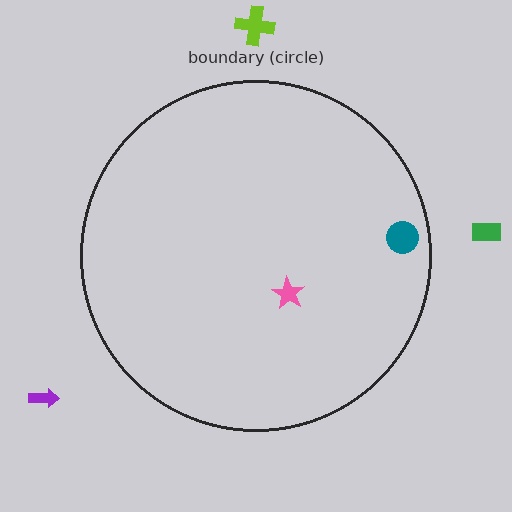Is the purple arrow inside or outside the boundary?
Outside.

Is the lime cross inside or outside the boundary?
Outside.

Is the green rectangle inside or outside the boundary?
Outside.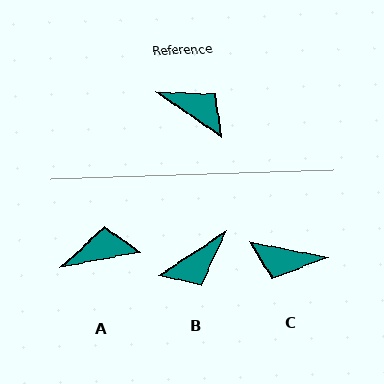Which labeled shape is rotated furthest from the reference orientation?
C, about 156 degrees away.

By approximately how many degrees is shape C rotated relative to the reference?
Approximately 156 degrees clockwise.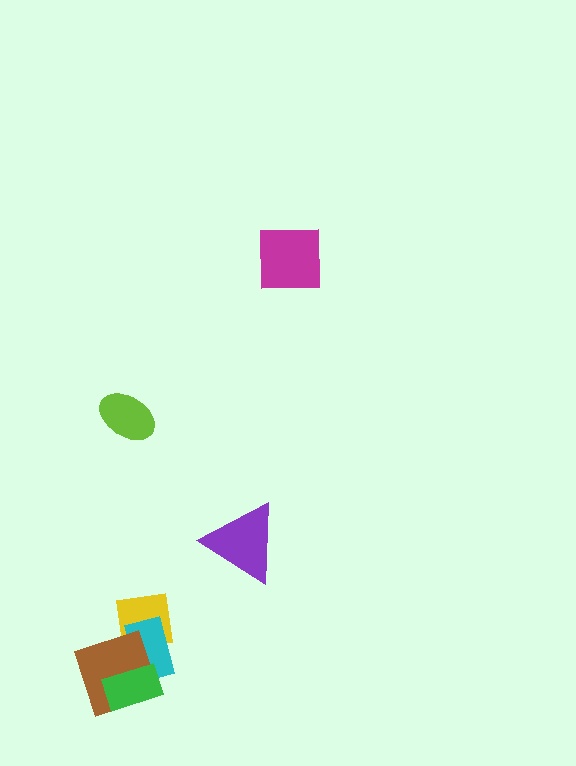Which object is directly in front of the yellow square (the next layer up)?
The cyan rectangle is directly in front of the yellow square.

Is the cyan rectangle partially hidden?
Yes, it is partially covered by another shape.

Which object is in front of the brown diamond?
The green rectangle is in front of the brown diamond.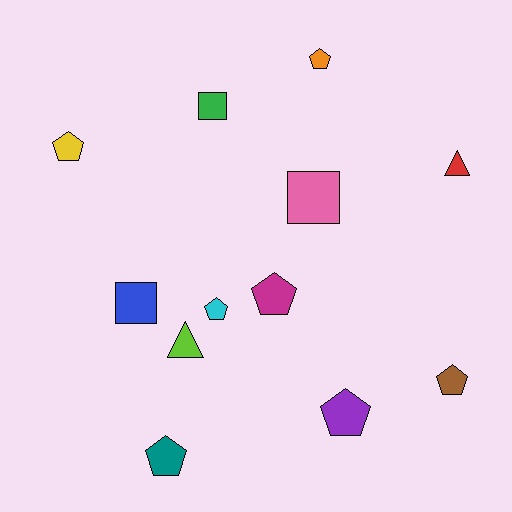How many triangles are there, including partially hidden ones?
There are 2 triangles.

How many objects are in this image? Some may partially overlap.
There are 12 objects.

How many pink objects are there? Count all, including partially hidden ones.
There is 1 pink object.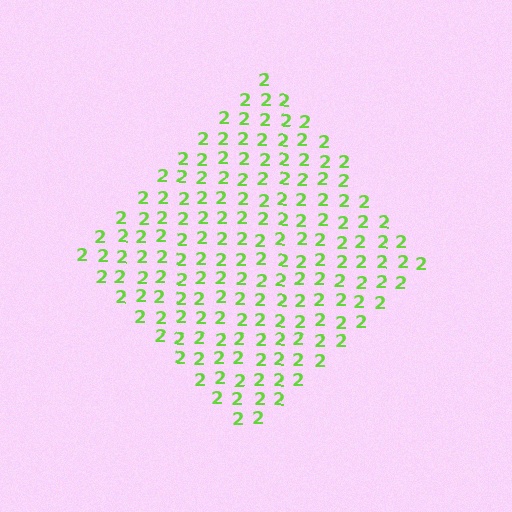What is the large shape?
The large shape is a diamond.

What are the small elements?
The small elements are digit 2's.